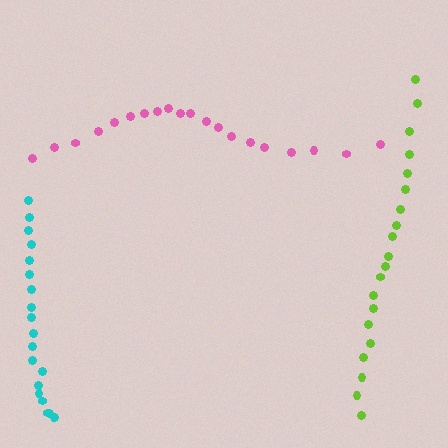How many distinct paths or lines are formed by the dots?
There are 3 distinct paths.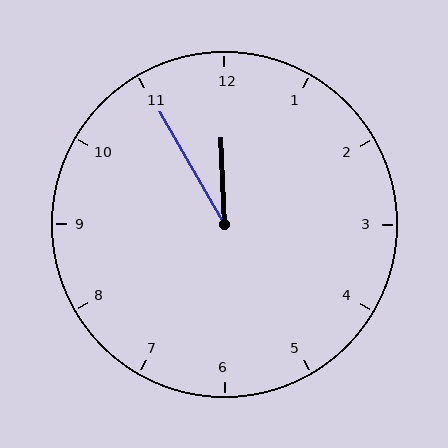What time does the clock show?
11:55.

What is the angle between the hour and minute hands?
Approximately 28 degrees.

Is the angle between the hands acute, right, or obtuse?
It is acute.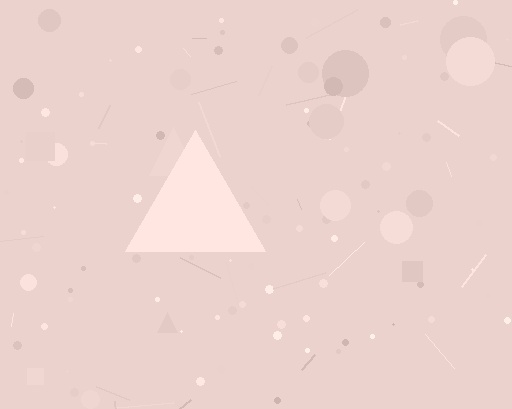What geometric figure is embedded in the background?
A triangle is embedded in the background.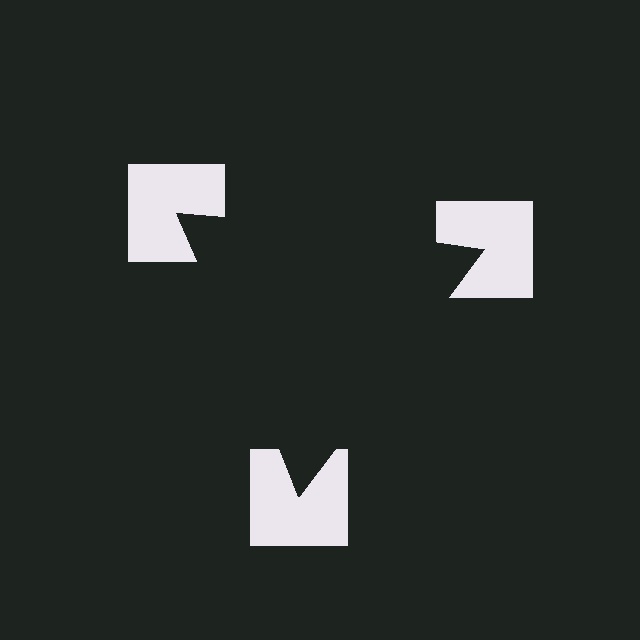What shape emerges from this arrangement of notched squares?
An illusory triangle — its edges are inferred from the aligned wedge cuts in the notched squares, not physically drawn.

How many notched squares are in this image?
There are 3 — one at each vertex of the illusory triangle.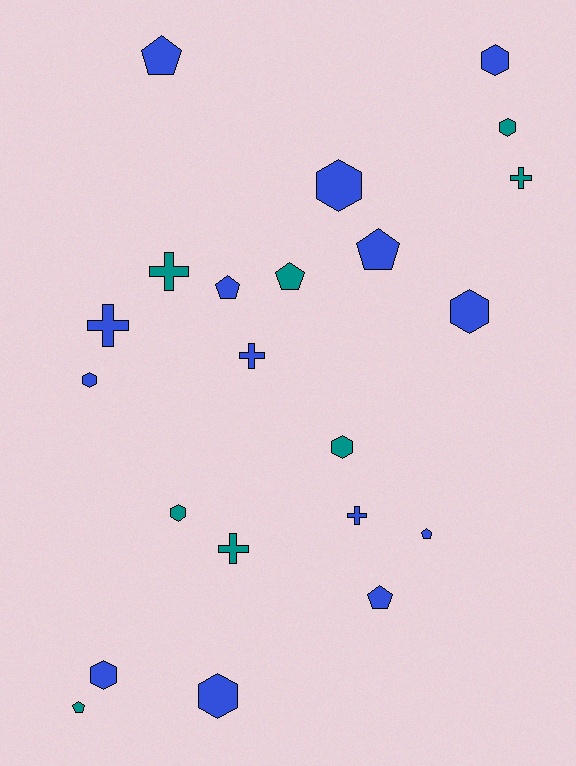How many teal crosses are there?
There are 3 teal crosses.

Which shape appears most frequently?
Hexagon, with 9 objects.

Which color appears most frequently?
Blue, with 14 objects.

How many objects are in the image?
There are 22 objects.